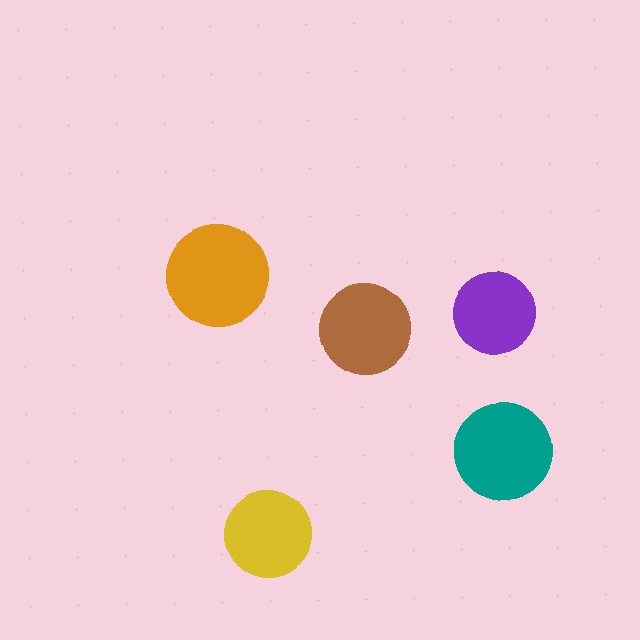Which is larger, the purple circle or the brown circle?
The brown one.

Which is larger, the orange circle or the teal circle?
The orange one.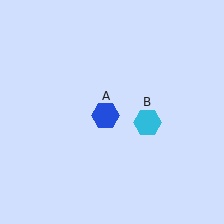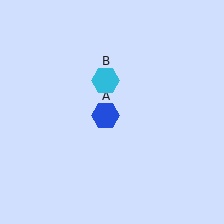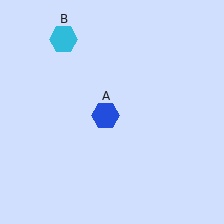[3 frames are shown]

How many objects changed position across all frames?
1 object changed position: cyan hexagon (object B).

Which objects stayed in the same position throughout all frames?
Blue hexagon (object A) remained stationary.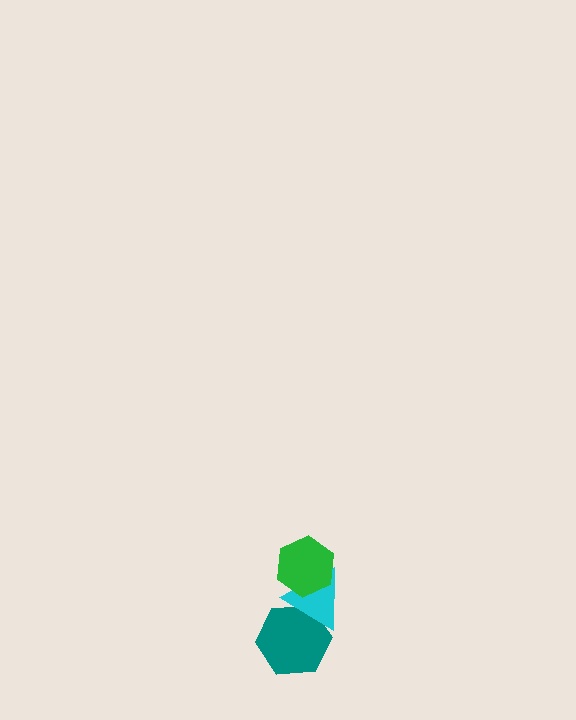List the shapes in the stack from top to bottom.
From top to bottom: the green hexagon, the cyan triangle, the teal hexagon.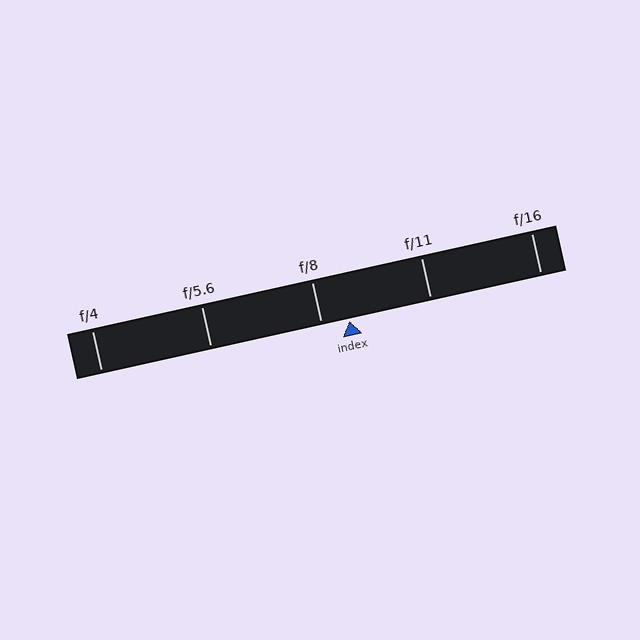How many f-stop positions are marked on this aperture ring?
There are 5 f-stop positions marked.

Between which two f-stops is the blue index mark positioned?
The index mark is between f/8 and f/11.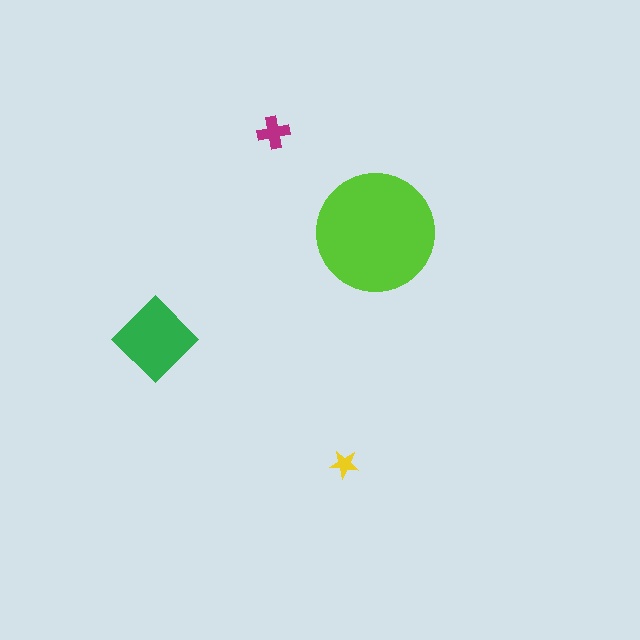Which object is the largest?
The lime circle.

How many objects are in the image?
There are 4 objects in the image.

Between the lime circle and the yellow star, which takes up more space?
The lime circle.